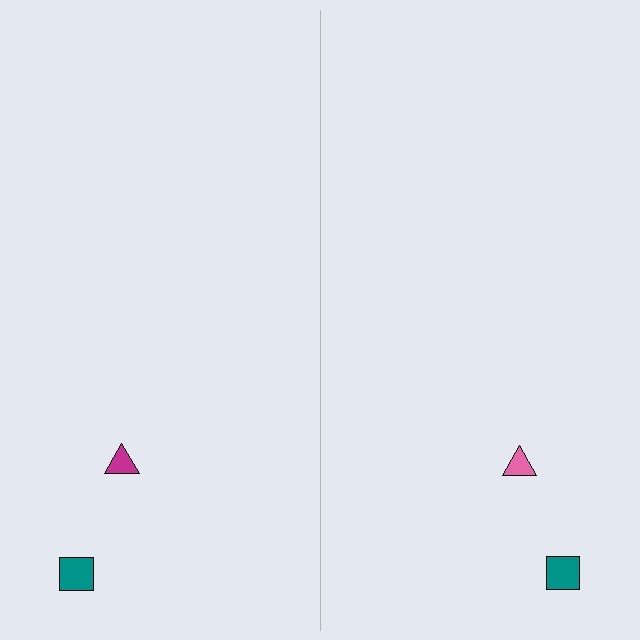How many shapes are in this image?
There are 4 shapes in this image.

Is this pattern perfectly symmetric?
No, the pattern is not perfectly symmetric. The pink triangle on the right side breaks the symmetry — its mirror counterpart is magenta.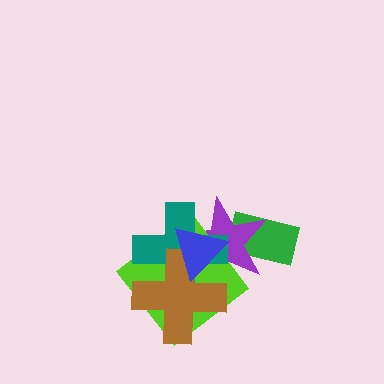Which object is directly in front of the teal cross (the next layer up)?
The brown cross is directly in front of the teal cross.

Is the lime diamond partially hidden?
Yes, it is partially covered by another shape.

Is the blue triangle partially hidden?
No, no other shape covers it.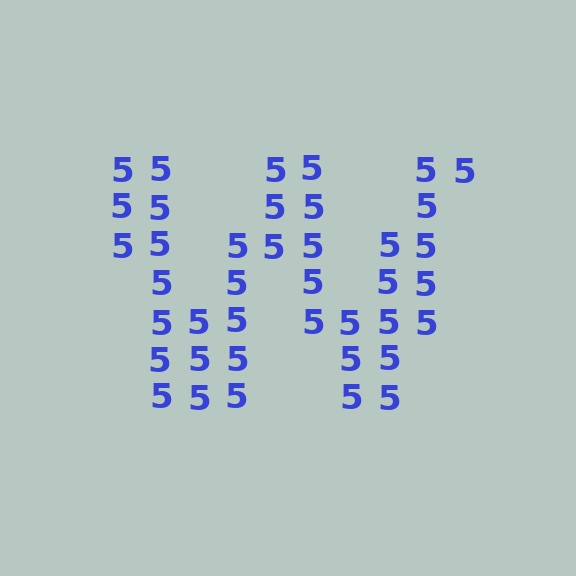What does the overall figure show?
The overall figure shows the letter W.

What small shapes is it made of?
It is made of small digit 5's.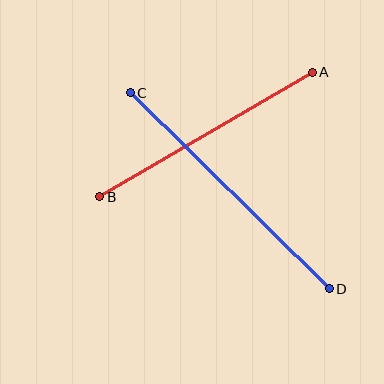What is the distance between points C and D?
The distance is approximately 280 pixels.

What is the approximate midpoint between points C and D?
The midpoint is at approximately (230, 191) pixels.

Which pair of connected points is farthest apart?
Points C and D are farthest apart.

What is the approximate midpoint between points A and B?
The midpoint is at approximately (206, 134) pixels.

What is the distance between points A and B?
The distance is approximately 246 pixels.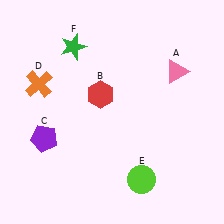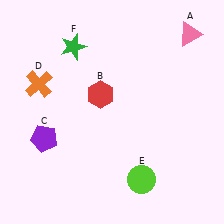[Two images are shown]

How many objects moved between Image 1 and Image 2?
1 object moved between the two images.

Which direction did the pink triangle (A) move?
The pink triangle (A) moved up.